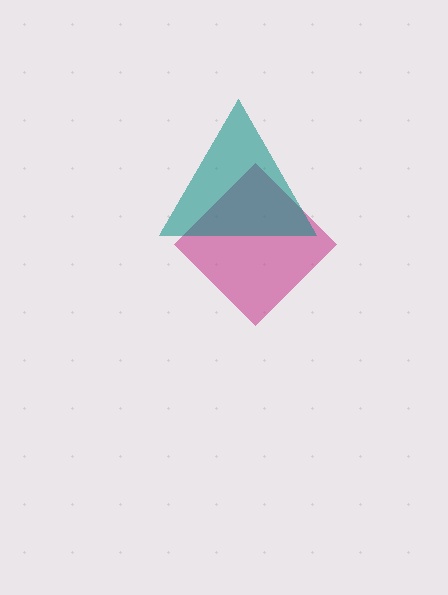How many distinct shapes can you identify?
There are 2 distinct shapes: a magenta diamond, a teal triangle.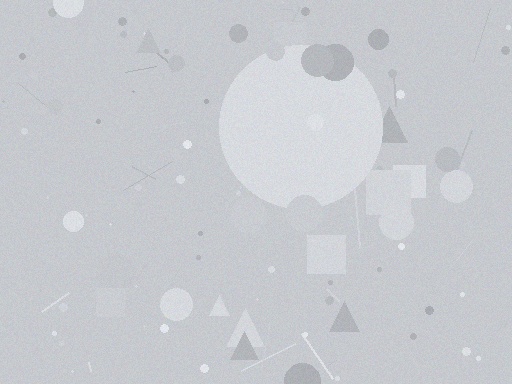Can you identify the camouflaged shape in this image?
The camouflaged shape is a circle.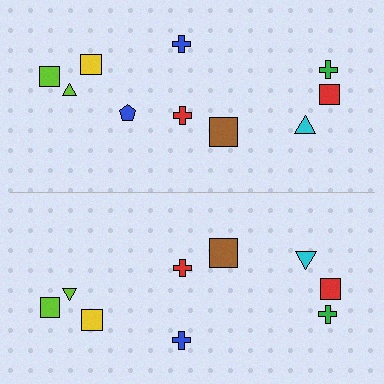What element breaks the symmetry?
A blue pentagon is missing from the bottom side.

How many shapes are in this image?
There are 19 shapes in this image.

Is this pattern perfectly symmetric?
No, the pattern is not perfectly symmetric. A blue pentagon is missing from the bottom side.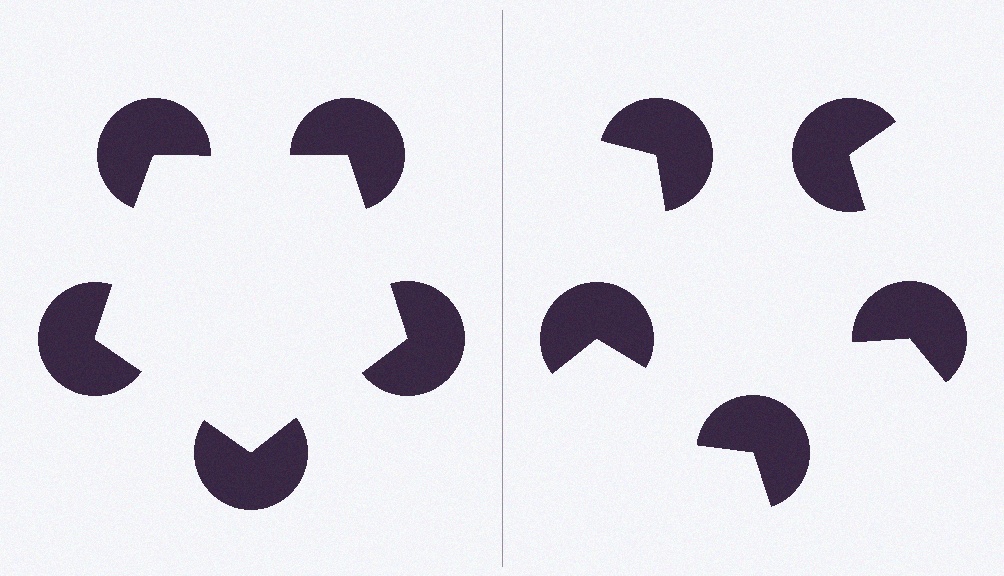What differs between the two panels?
The pac-man discs are positioned identically on both sides; only the wedge orientations differ. On the left they align to a pentagon; on the right they are misaligned.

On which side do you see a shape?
An illusory pentagon appears on the left side. On the right side the wedge cuts are rotated, so no coherent shape forms.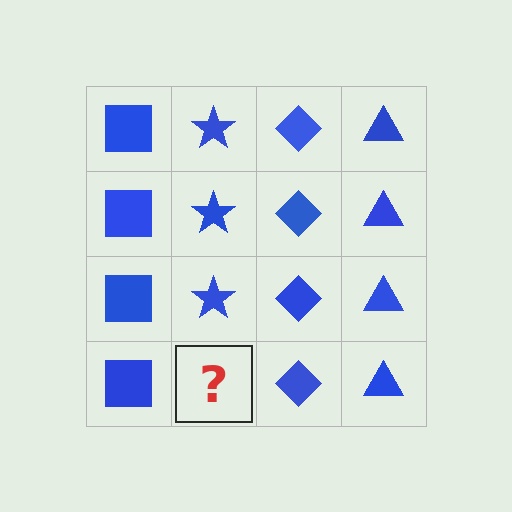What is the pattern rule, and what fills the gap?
The rule is that each column has a consistent shape. The gap should be filled with a blue star.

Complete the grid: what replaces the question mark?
The question mark should be replaced with a blue star.